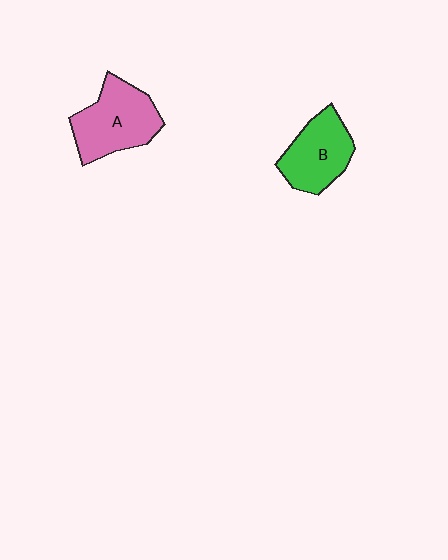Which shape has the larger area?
Shape A (pink).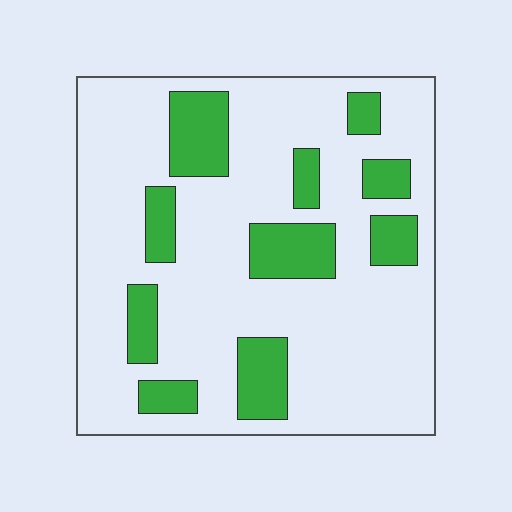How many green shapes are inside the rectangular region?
10.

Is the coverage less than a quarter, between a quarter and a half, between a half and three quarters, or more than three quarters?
Less than a quarter.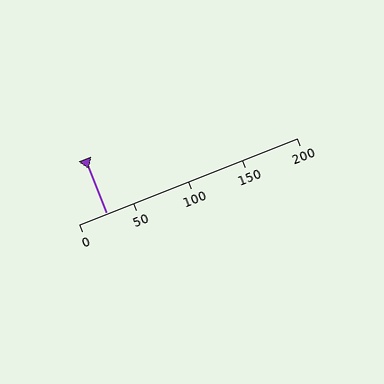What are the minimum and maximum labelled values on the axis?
The axis runs from 0 to 200.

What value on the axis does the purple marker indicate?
The marker indicates approximately 25.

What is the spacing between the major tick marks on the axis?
The major ticks are spaced 50 apart.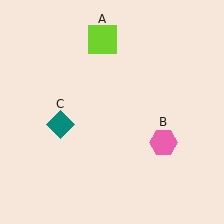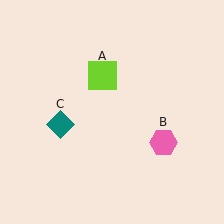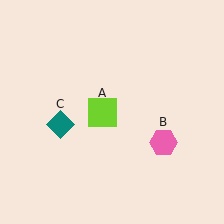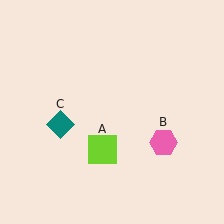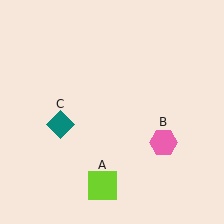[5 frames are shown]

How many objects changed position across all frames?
1 object changed position: lime square (object A).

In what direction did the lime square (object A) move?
The lime square (object A) moved down.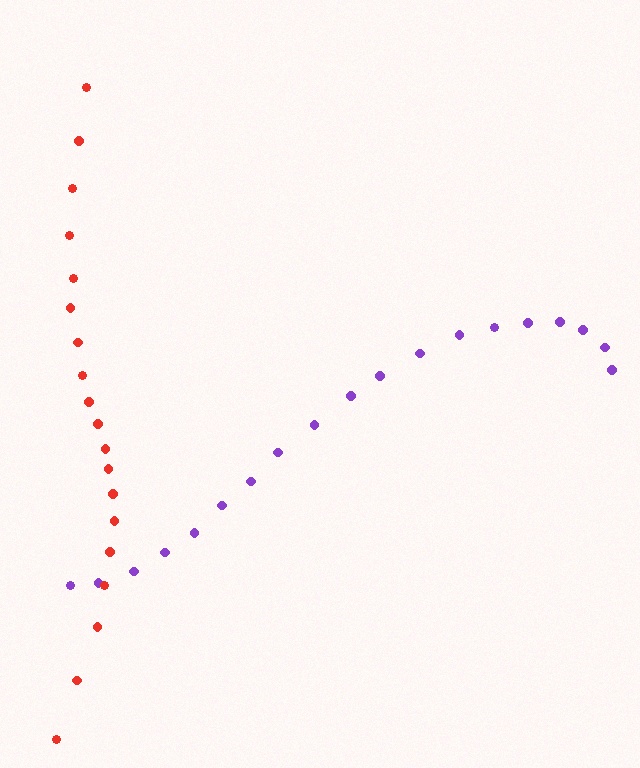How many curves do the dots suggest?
There are 2 distinct paths.